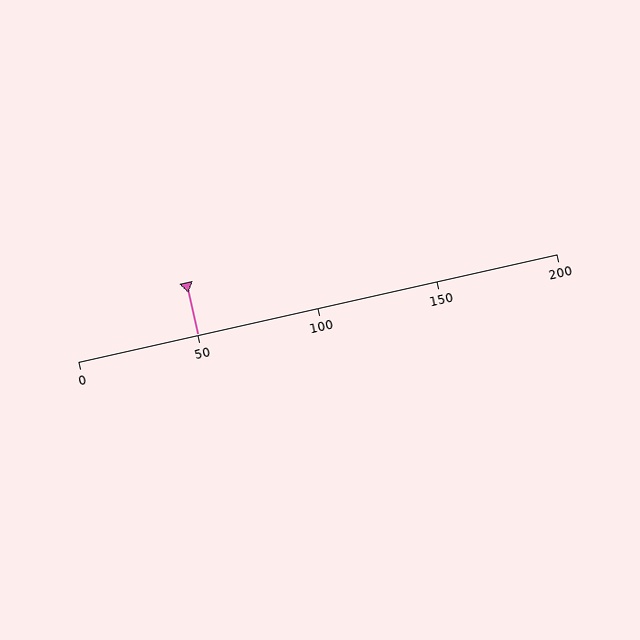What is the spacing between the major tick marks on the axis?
The major ticks are spaced 50 apart.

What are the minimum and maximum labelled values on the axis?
The axis runs from 0 to 200.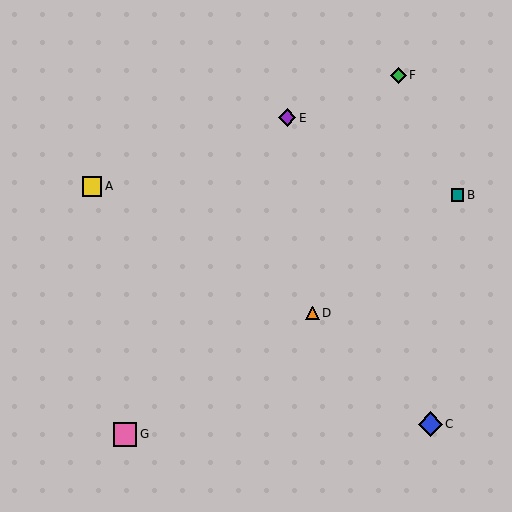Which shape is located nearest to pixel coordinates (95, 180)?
The yellow square (labeled A) at (92, 186) is nearest to that location.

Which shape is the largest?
The blue diamond (labeled C) is the largest.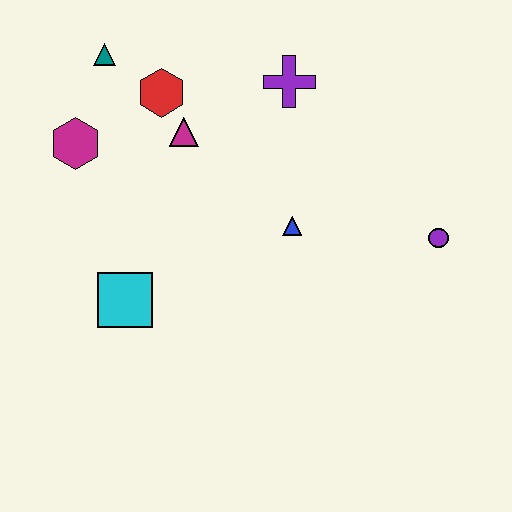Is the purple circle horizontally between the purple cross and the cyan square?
No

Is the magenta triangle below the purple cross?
Yes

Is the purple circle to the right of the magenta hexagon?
Yes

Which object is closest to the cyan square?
The magenta hexagon is closest to the cyan square.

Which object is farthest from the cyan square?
The purple circle is farthest from the cyan square.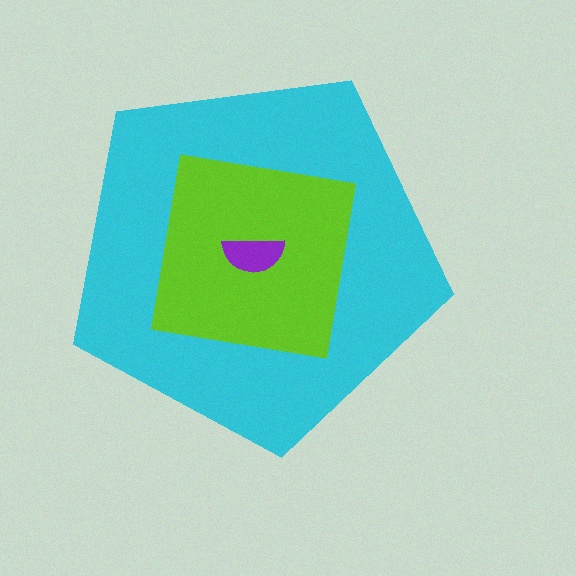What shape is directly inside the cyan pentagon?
The lime square.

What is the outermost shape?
The cyan pentagon.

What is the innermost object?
The purple semicircle.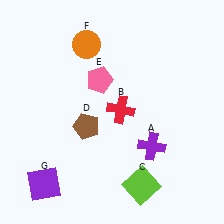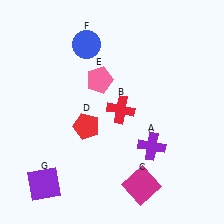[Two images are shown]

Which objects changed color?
C changed from lime to magenta. D changed from brown to red. F changed from orange to blue.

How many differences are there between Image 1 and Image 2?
There are 3 differences between the two images.